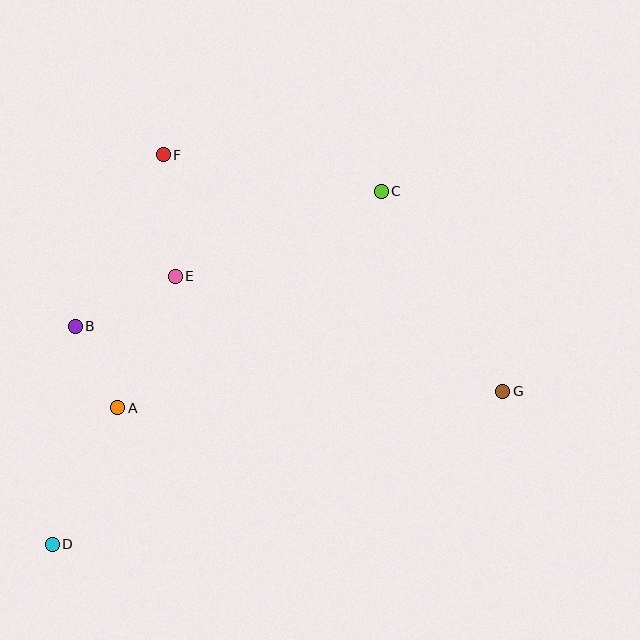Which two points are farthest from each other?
Points C and D are farthest from each other.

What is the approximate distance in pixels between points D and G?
The distance between D and G is approximately 476 pixels.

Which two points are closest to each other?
Points A and B are closest to each other.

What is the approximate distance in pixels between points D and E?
The distance between D and E is approximately 294 pixels.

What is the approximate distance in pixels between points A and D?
The distance between A and D is approximately 151 pixels.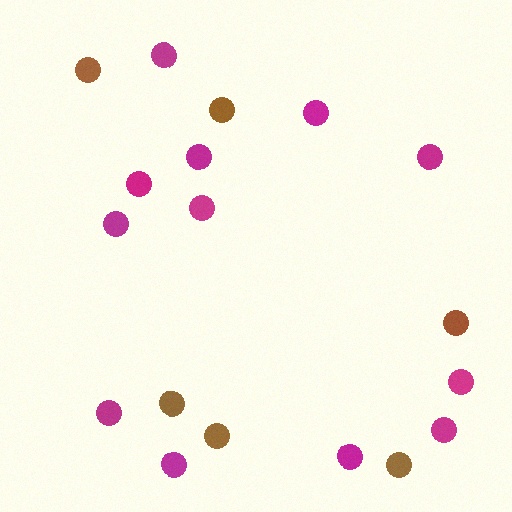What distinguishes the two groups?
There are 2 groups: one group of brown circles (6) and one group of magenta circles (12).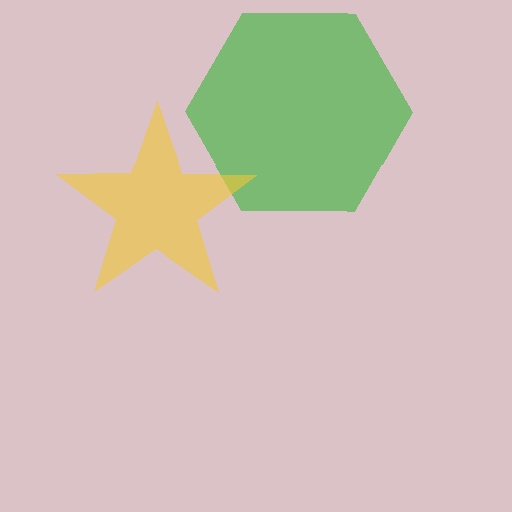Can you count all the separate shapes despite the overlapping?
Yes, there are 2 separate shapes.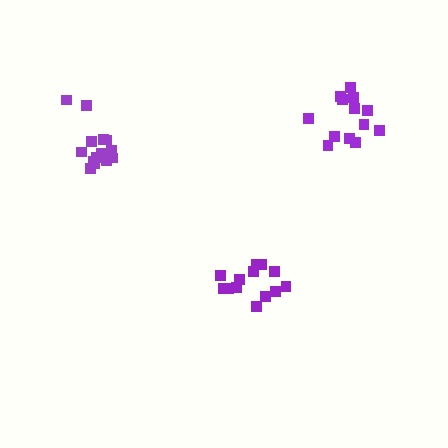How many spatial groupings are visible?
There are 3 spatial groupings.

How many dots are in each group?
Group 1: 13 dots, Group 2: 15 dots, Group 3: 13 dots (41 total).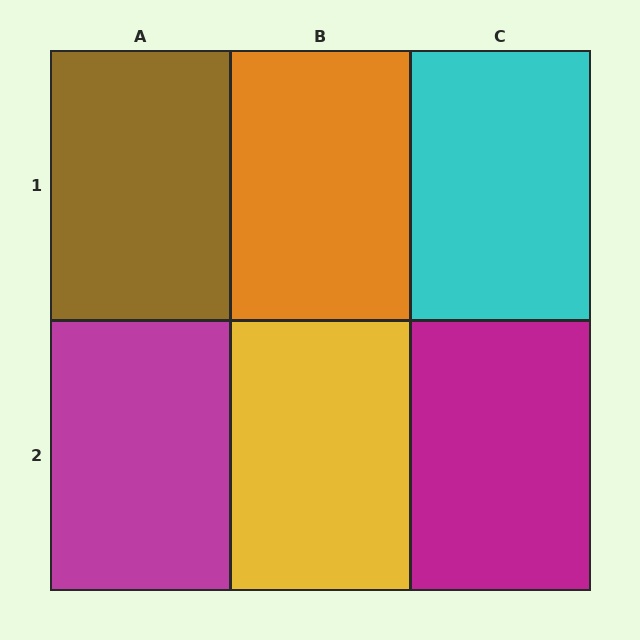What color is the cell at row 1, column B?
Orange.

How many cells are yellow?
1 cell is yellow.